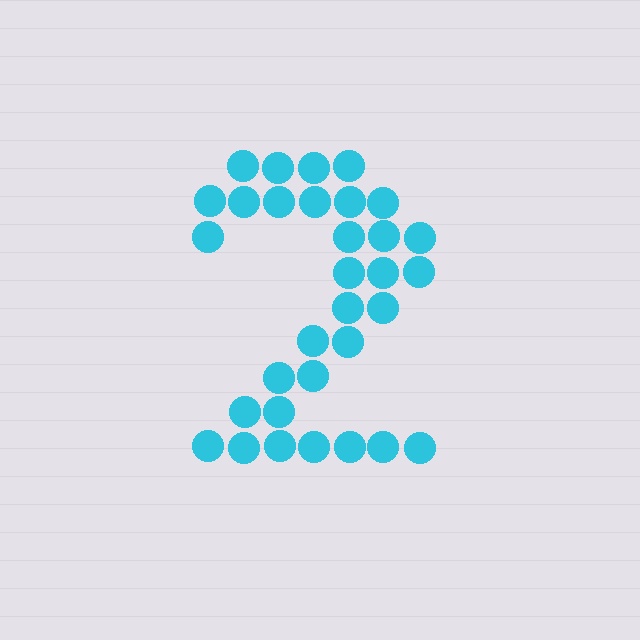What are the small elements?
The small elements are circles.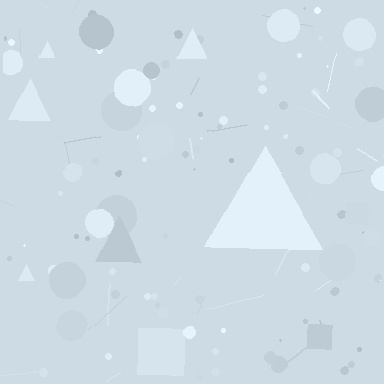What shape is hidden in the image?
A triangle is hidden in the image.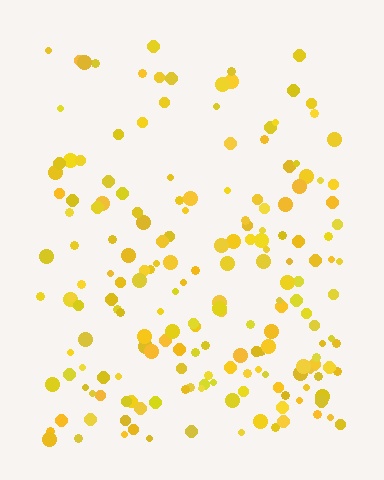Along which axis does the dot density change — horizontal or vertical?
Vertical.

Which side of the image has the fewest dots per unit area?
The top.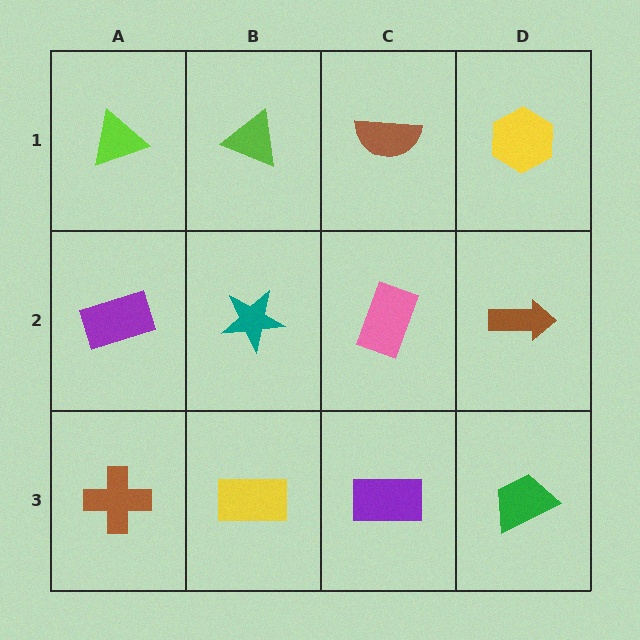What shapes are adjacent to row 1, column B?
A teal star (row 2, column B), a lime triangle (row 1, column A), a brown semicircle (row 1, column C).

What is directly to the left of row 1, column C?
A lime triangle.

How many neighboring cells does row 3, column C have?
3.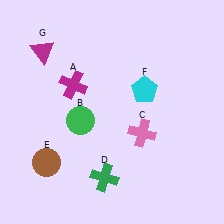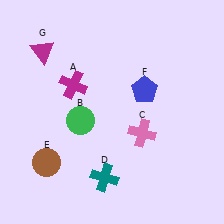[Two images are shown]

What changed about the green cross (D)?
In Image 1, D is green. In Image 2, it changed to teal.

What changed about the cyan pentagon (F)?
In Image 1, F is cyan. In Image 2, it changed to blue.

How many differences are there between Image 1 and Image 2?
There are 2 differences between the two images.